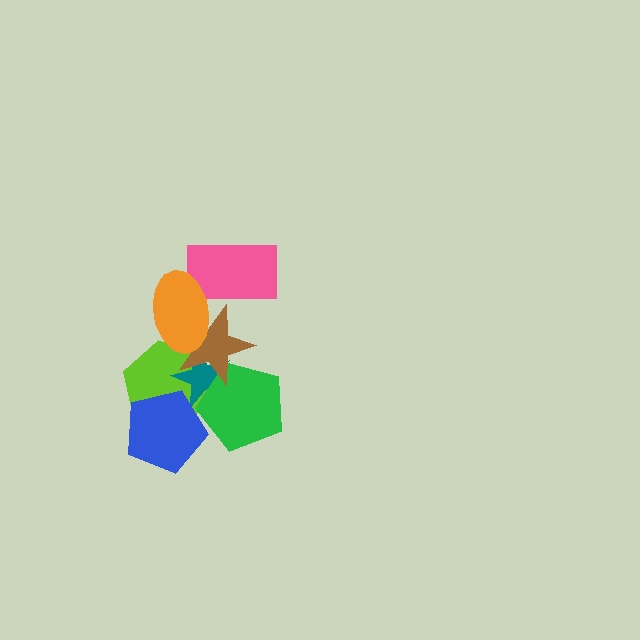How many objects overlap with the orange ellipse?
3 objects overlap with the orange ellipse.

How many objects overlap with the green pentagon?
4 objects overlap with the green pentagon.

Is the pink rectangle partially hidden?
Yes, it is partially covered by another shape.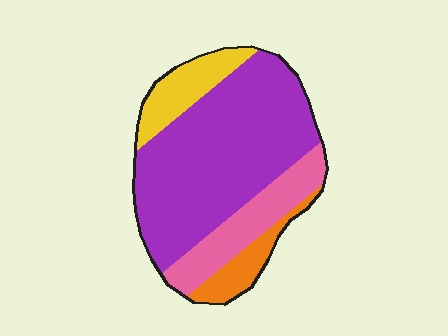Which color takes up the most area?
Purple, at roughly 60%.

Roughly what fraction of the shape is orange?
Orange takes up about one tenth (1/10) of the shape.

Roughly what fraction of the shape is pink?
Pink covers 18% of the shape.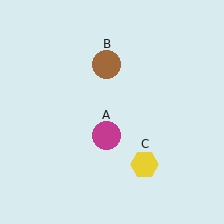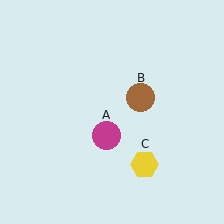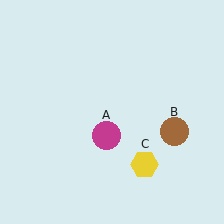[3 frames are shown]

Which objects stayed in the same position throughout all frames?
Magenta circle (object A) and yellow hexagon (object C) remained stationary.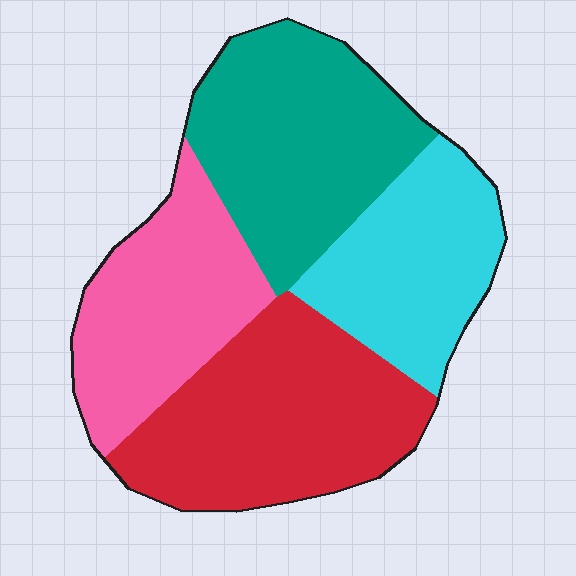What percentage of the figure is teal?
Teal covers 28% of the figure.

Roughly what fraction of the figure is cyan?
Cyan covers around 20% of the figure.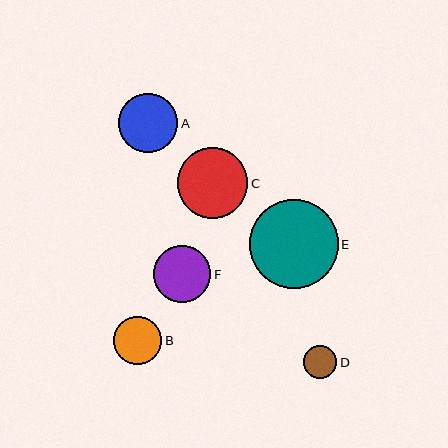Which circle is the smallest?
Circle D is the smallest with a size of approximately 33 pixels.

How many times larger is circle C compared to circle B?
Circle C is approximately 1.5 times the size of circle B.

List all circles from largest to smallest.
From largest to smallest: E, C, A, F, B, D.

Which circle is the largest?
Circle E is the largest with a size of approximately 89 pixels.